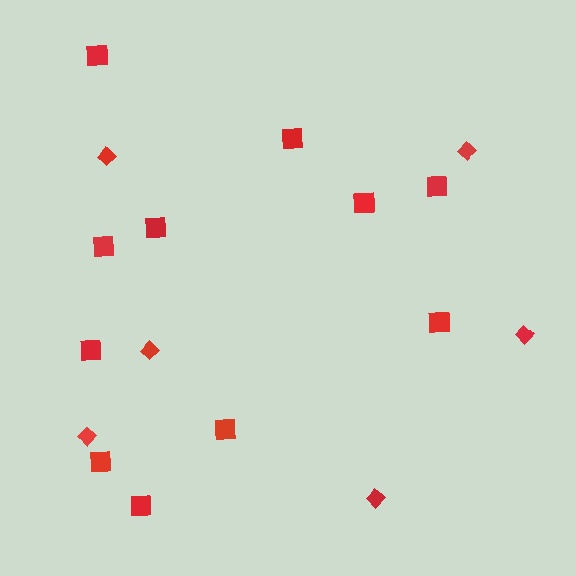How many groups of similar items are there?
There are 2 groups: one group of squares (11) and one group of diamonds (6).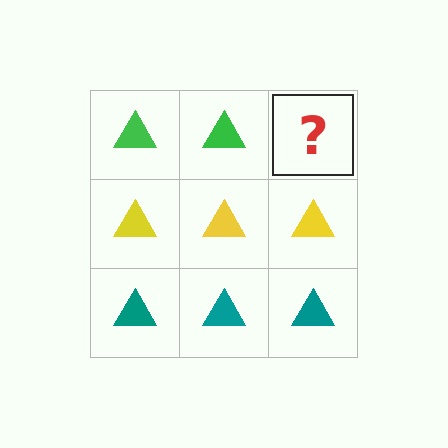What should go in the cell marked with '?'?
The missing cell should contain a green triangle.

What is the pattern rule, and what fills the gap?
The rule is that each row has a consistent color. The gap should be filled with a green triangle.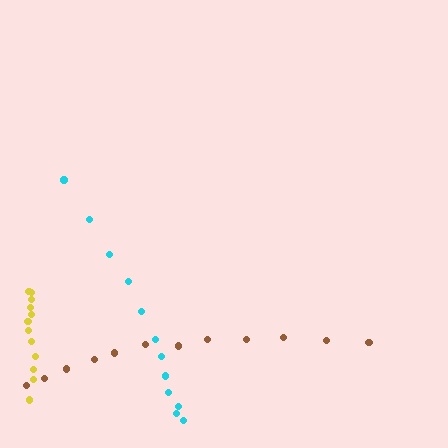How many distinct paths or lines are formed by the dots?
There are 3 distinct paths.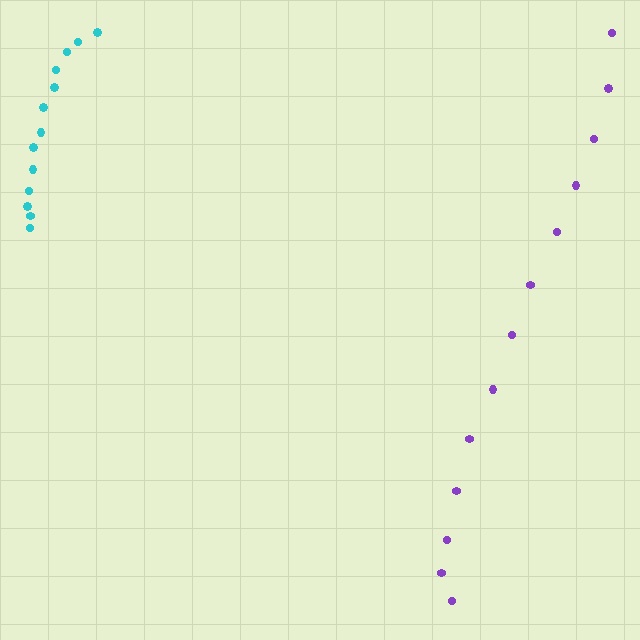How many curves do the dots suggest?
There are 2 distinct paths.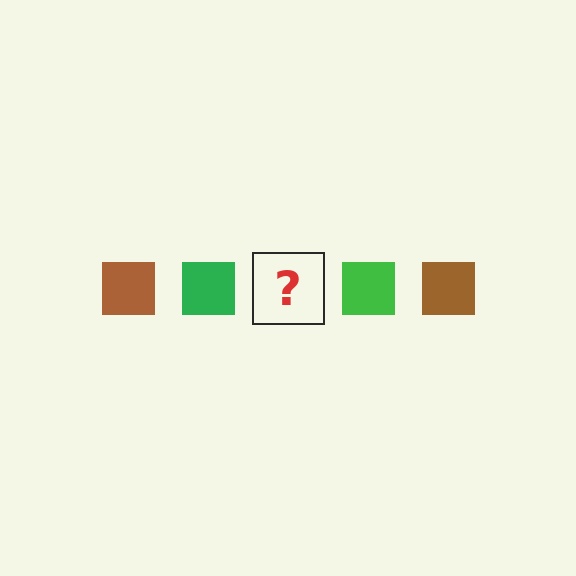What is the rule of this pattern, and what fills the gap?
The rule is that the pattern cycles through brown, green squares. The gap should be filled with a brown square.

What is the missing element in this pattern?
The missing element is a brown square.